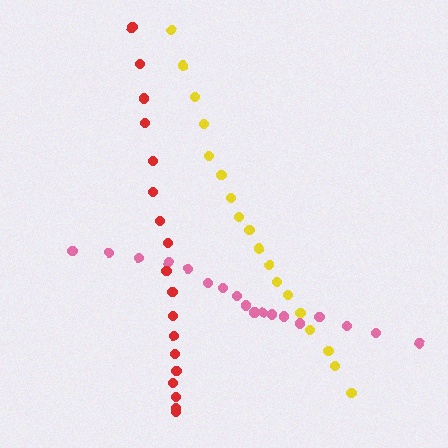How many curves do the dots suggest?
There are 3 distinct paths.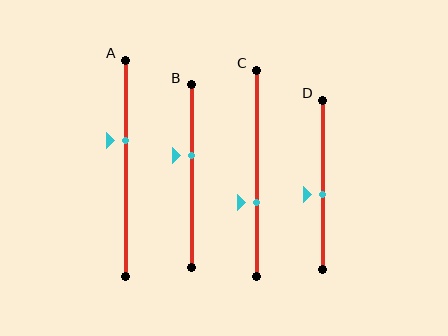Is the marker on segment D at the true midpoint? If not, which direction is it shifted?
No, the marker on segment D is shifted downward by about 6% of the segment length.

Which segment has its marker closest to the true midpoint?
Segment D has its marker closest to the true midpoint.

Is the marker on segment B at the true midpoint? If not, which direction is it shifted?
No, the marker on segment B is shifted upward by about 11% of the segment length.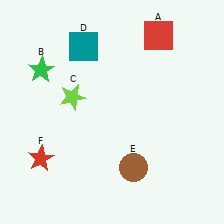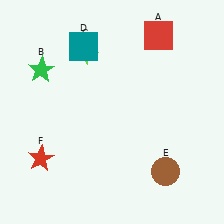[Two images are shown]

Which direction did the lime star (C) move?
The lime star (C) moved up.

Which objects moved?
The objects that moved are: the lime star (C), the brown circle (E).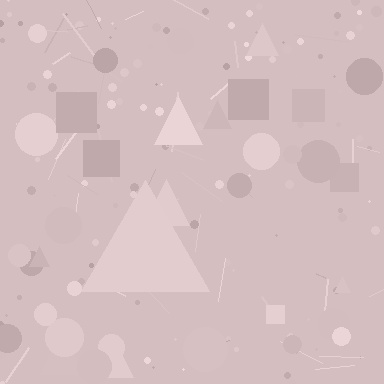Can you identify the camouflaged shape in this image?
The camouflaged shape is a triangle.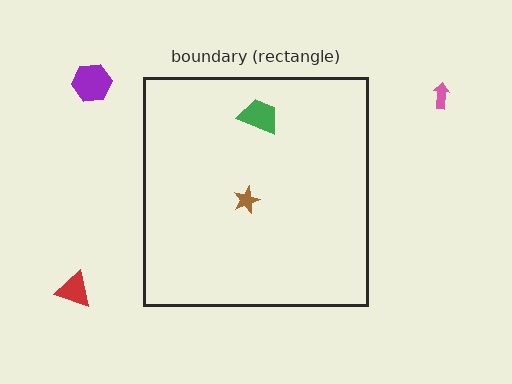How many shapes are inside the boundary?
2 inside, 3 outside.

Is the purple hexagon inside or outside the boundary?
Outside.